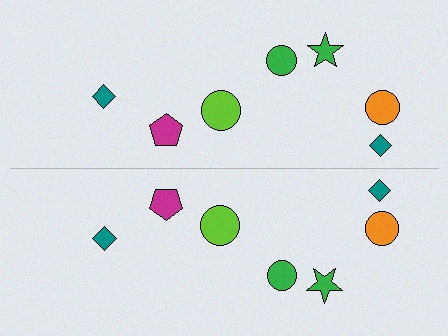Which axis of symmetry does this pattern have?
The pattern has a horizontal axis of symmetry running through the center of the image.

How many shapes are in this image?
There are 14 shapes in this image.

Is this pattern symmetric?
Yes, this pattern has bilateral (reflection) symmetry.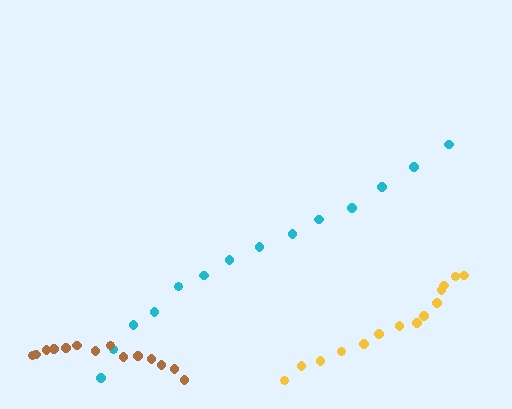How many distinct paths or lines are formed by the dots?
There are 3 distinct paths.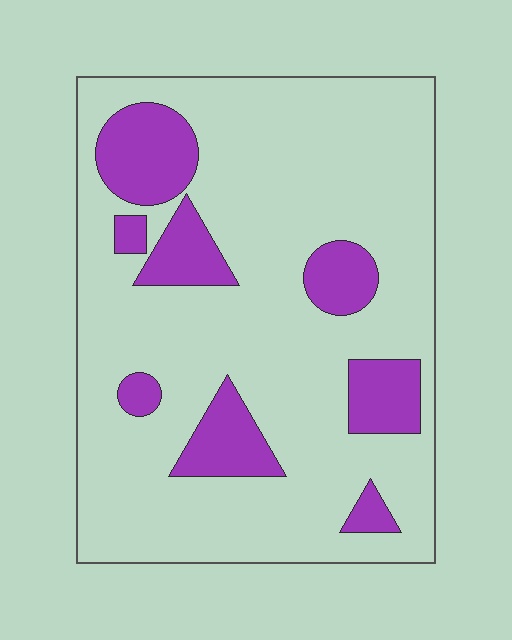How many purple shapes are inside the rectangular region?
8.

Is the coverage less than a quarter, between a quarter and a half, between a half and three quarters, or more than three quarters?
Less than a quarter.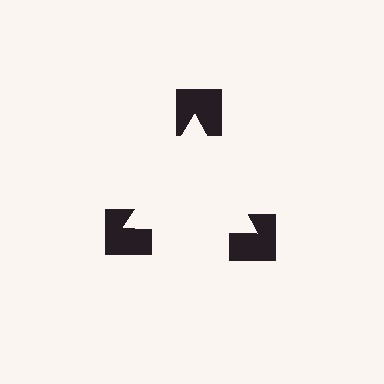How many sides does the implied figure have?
3 sides.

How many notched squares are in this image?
There are 3 — one at each vertex of the illusory triangle.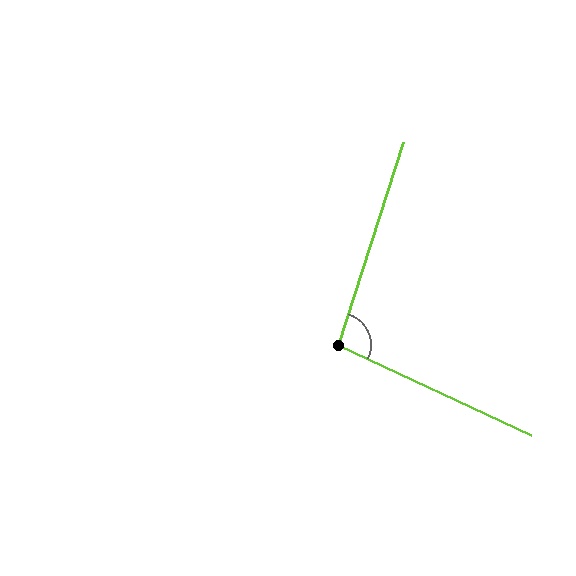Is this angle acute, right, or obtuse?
It is obtuse.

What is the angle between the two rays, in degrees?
Approximately 97 degrees.